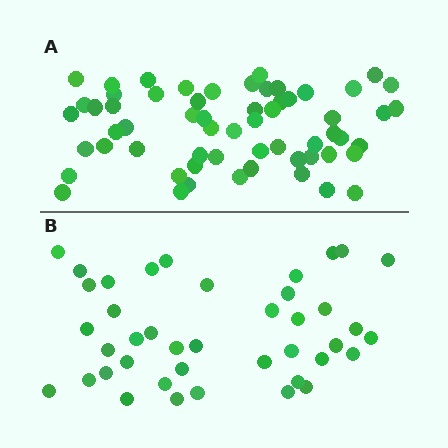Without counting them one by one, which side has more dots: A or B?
Region A (the top region) has more dots.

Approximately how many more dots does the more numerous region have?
Region A has approximately 20 more dots than region B.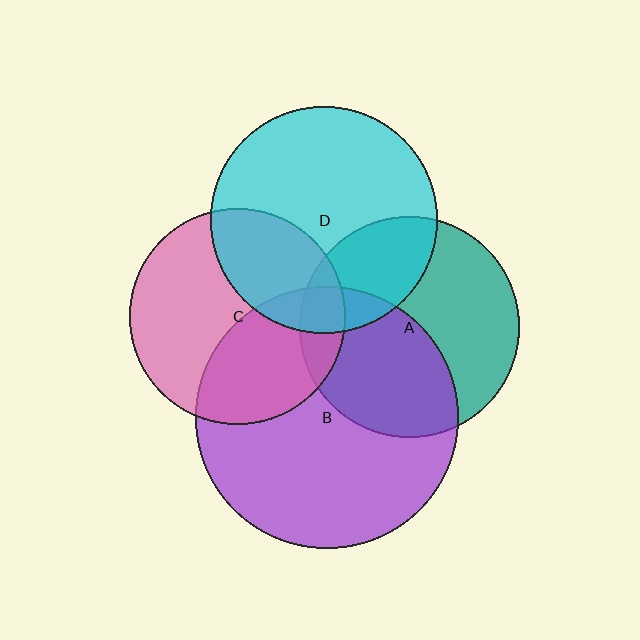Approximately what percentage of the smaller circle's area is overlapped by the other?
Approximately 30%.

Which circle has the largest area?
Circle B (purple).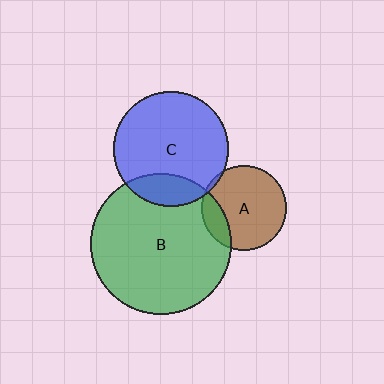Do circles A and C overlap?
Yes.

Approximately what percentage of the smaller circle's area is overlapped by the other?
Approximately 5%.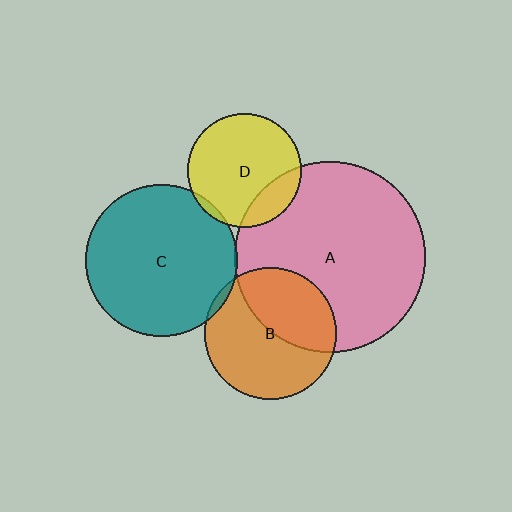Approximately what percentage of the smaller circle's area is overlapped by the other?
Approximately 5%.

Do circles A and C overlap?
Yes.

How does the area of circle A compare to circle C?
Approximately 1.6 times.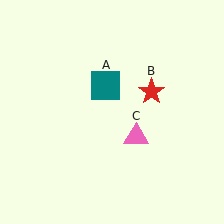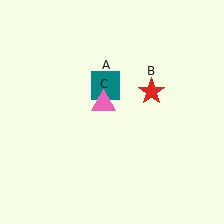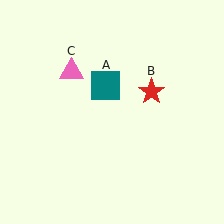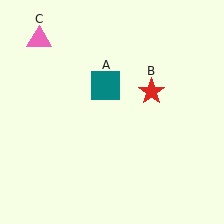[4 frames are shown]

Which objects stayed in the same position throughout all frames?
Teal square (object A) and red star (object B) remained stationary.